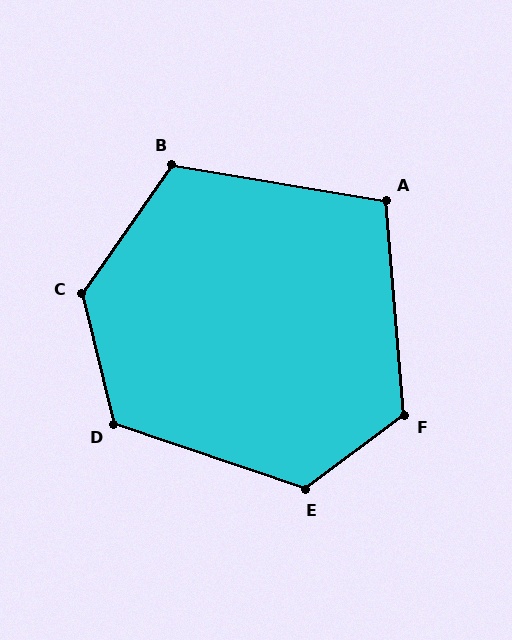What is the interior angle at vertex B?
Approximately 116 degrees (obtuse).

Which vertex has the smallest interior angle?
A, at approximately 104 degrees.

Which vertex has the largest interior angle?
C, at approximately 131 degrees.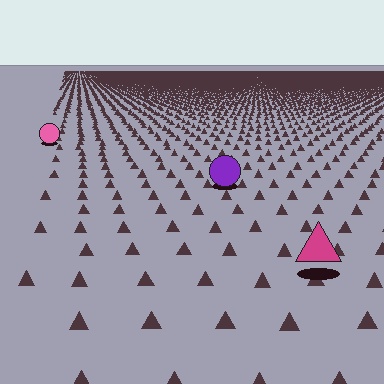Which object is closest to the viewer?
The magenta triangle is closest. The texture marks near it are larger and more spread out.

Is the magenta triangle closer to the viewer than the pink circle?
Yes. The magenta triangle is closer — you can tell from the texture gradient: the ground texture is coarser near it.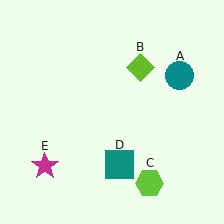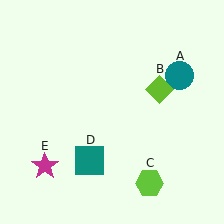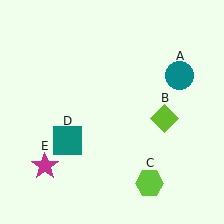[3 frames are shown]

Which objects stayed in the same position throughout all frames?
Teal circle (object A) and lime hexagon (object C) and magenta star (object E) remained stationary.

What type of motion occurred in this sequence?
The lime diamond (object B), teal square (object D) rotated clockwise around the center of the scene.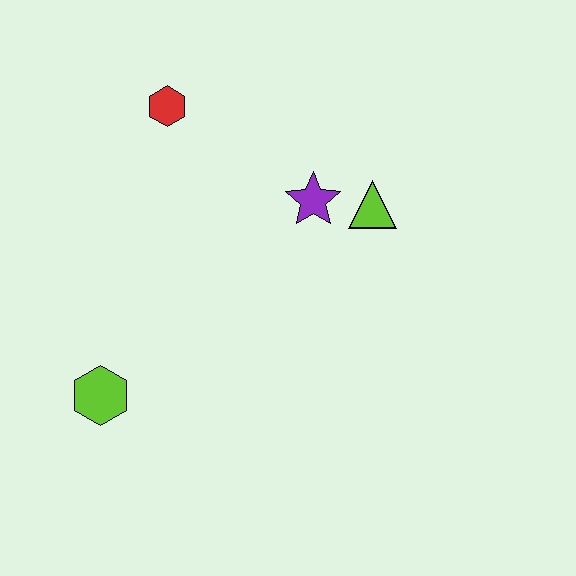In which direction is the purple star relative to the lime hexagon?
The purple star is to the right of the lime hexagon.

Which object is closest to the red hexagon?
The purple star is closest to the red hexagon.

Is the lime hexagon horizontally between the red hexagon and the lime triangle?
No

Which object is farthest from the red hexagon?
The lime hexagon is farthest from the red hexagon.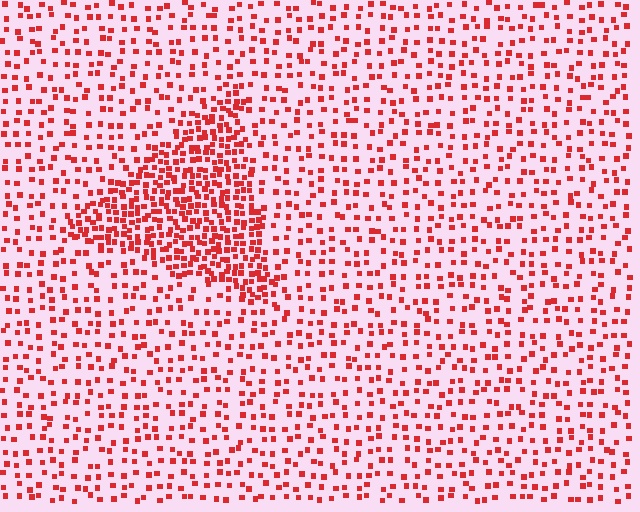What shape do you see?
I see a triangle.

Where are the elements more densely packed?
The elements are more densely packed inside the triangle boundary.